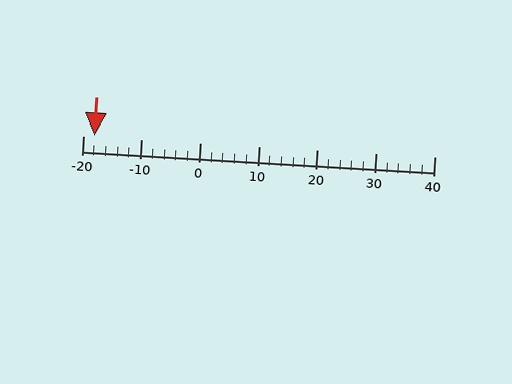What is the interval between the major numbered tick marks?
The major tick marks are spaced 10 units apart.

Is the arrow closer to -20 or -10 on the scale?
The arrow is closer to -20.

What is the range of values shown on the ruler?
The ruler shows values from -20 to 40.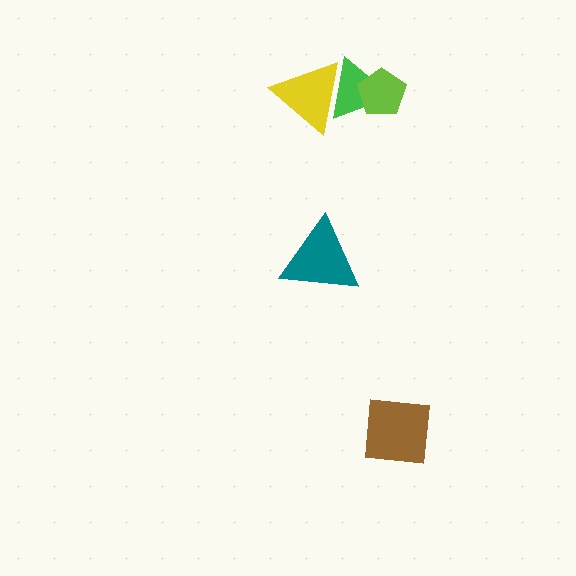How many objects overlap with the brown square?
0 objects overlap with the brown square.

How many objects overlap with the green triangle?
2 objects overlap with the green triangle.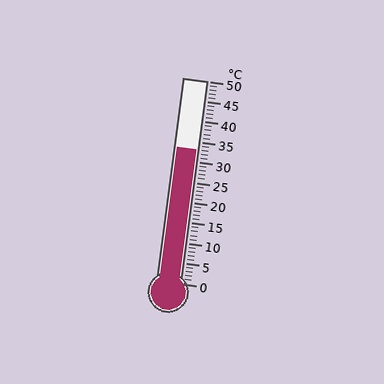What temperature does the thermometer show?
The thermometer shows approximately 33°C.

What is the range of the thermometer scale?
The thermometer scale ranges from 0°C to 50°C.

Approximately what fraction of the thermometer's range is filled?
The thermometer is filled to approximately 65% of its range.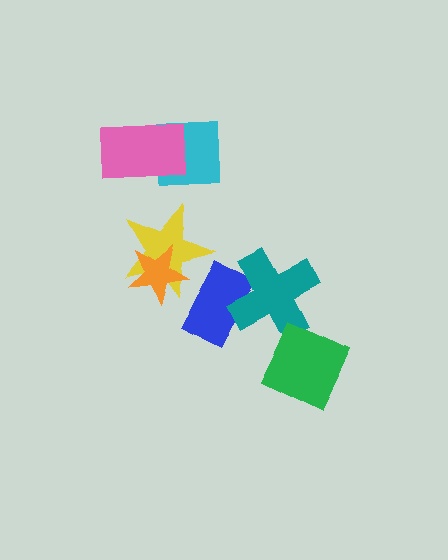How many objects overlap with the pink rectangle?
1 object overlaps with the pink rectangle.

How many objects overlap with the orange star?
1 object overlaps with the orange star.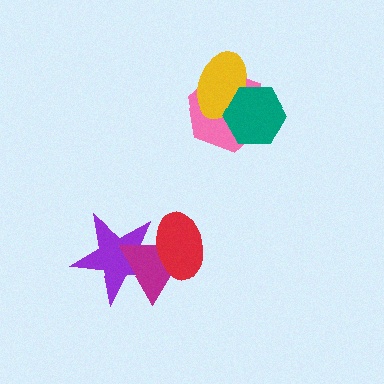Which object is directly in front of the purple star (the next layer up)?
The magenta triangle is directly in front of the purple star.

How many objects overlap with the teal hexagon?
2 objects overlap with the teal hexagon.